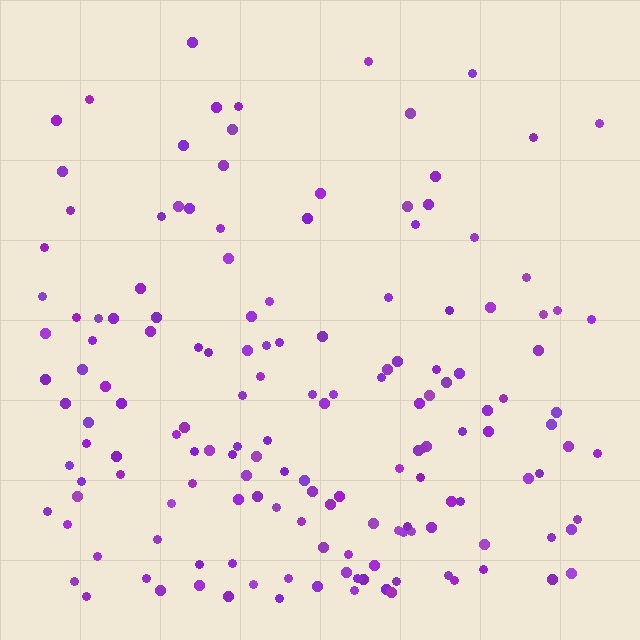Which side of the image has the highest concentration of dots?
The bottom.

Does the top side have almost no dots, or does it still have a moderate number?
Still a moderate number, just noticeably fewer than the bottom.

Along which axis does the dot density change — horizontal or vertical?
Vertical.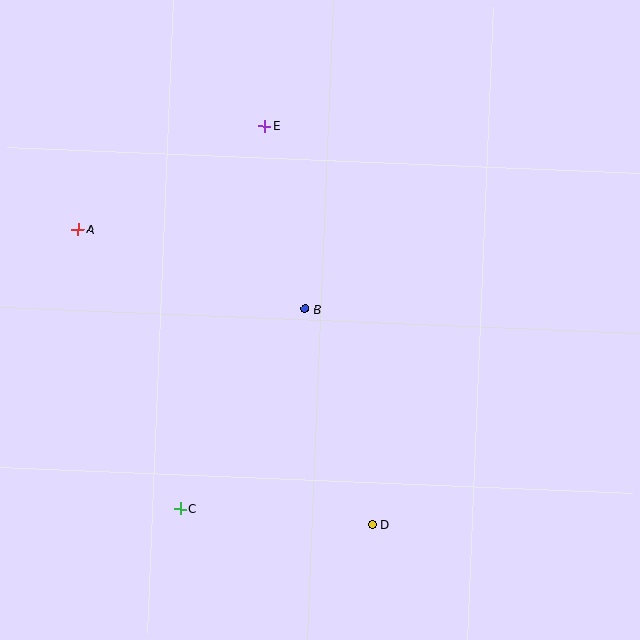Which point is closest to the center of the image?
Point B at (305, 309) is closest to the center.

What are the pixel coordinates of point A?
Point A is at (78, 229).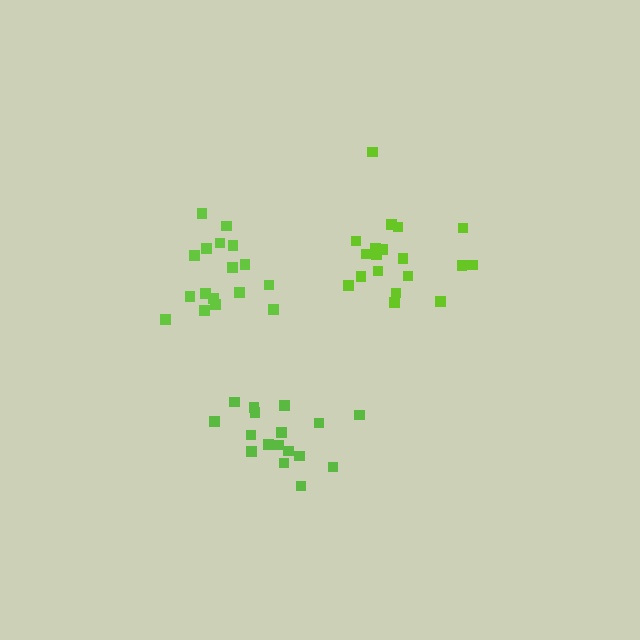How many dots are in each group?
Group 1: 19 dots, Group 2: 17 dots, Group 3: 17 dots (53 total).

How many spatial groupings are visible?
There are 3 spatial groupings.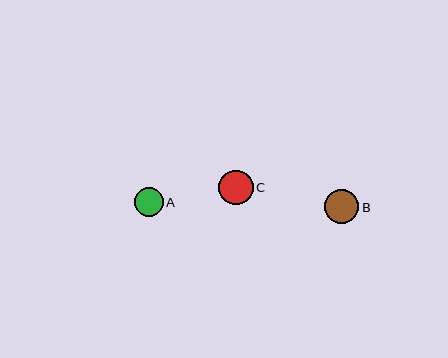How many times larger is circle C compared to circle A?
Circle C is approximately 1.2 times the size of circle A.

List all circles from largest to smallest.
From largest to smallest: C, B, A.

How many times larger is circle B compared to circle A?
Circle B is approximately 1.2 times the size of circle A.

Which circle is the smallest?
Circle A is the smallest with a size of approximately 29 pixels.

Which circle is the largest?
Circle C is the largest with a size of approximately 35 pixels.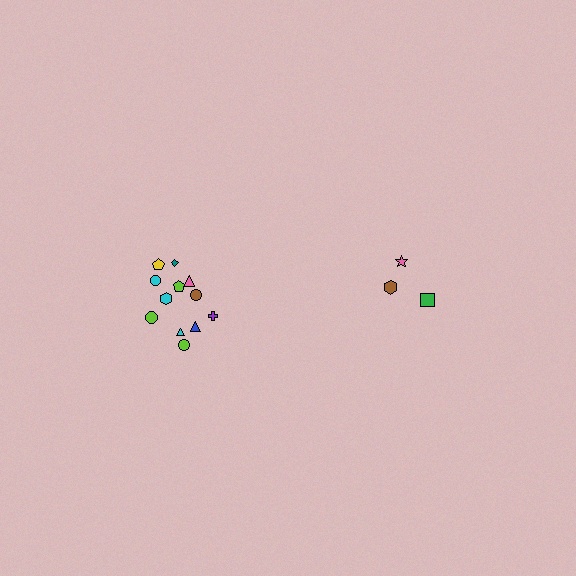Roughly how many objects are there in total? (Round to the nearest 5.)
Roughly 15 objects in total.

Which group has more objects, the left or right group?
The left group.